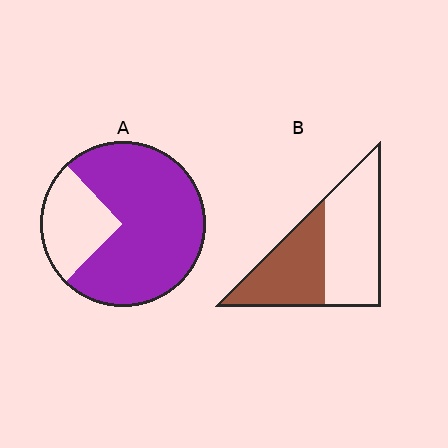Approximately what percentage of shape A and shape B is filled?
A is approximately 75% and B is approximately 45%.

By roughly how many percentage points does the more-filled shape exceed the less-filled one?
By roughly 30 percentage points (A over B).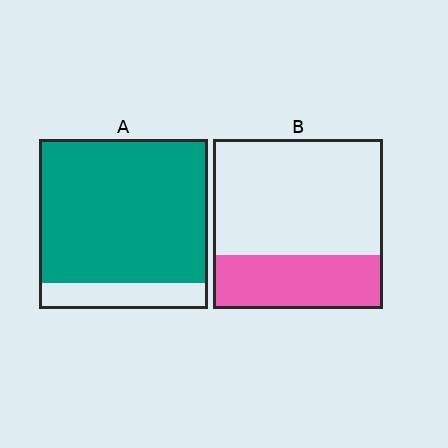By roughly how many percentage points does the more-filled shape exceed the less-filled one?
By roughly 55 percentage points (A over B).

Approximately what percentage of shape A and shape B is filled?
A is approximately 85% and B is approximately 30%.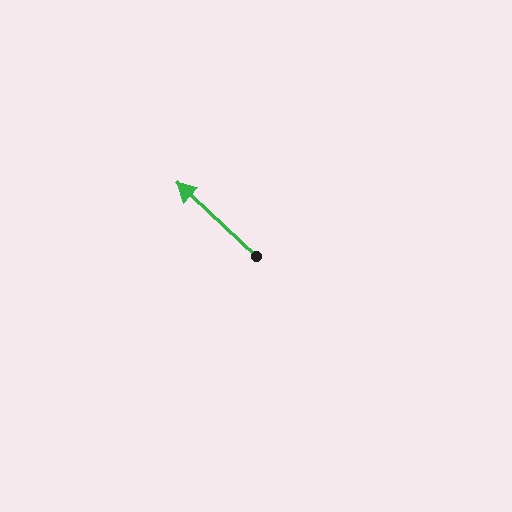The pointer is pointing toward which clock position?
Roughly 10 o'clock.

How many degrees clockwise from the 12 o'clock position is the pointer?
Approximately 313 degrees.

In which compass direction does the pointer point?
Northwest.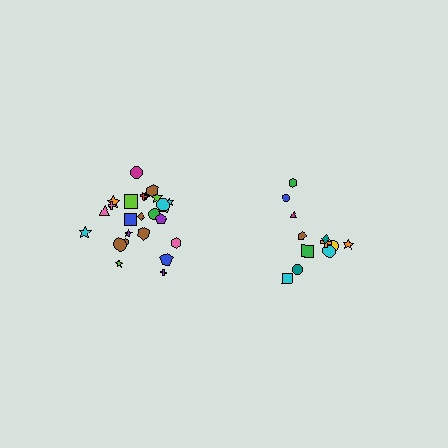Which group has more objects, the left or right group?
The left group.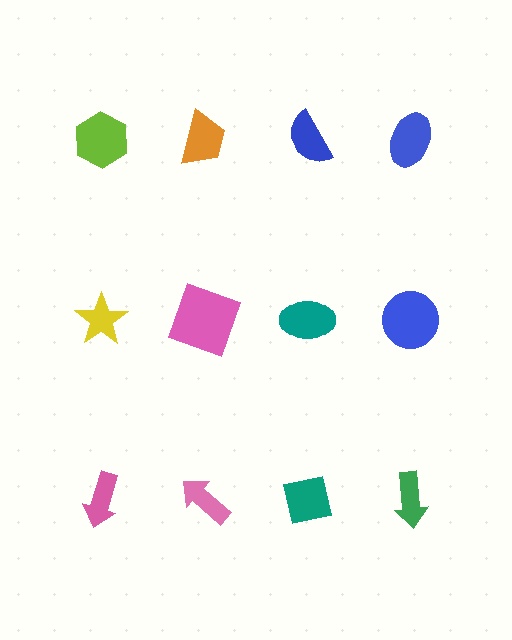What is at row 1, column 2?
An orange trapezoid.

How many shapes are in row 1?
4 shapes.